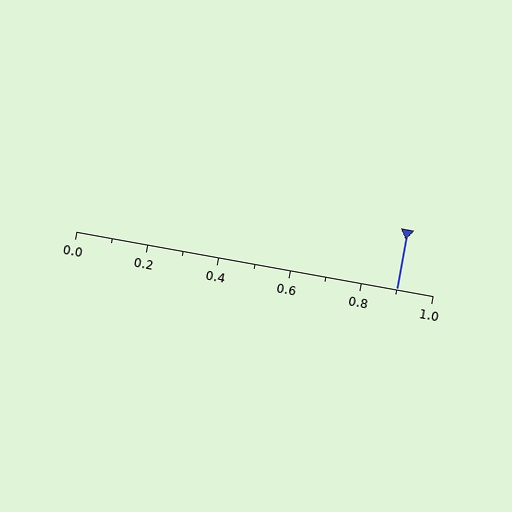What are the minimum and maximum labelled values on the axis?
The axis runs from 0.0 to 1.0.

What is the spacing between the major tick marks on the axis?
The major ticks are spaced 0.2 apart.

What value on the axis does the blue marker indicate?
The marker indicates approximately 0.9.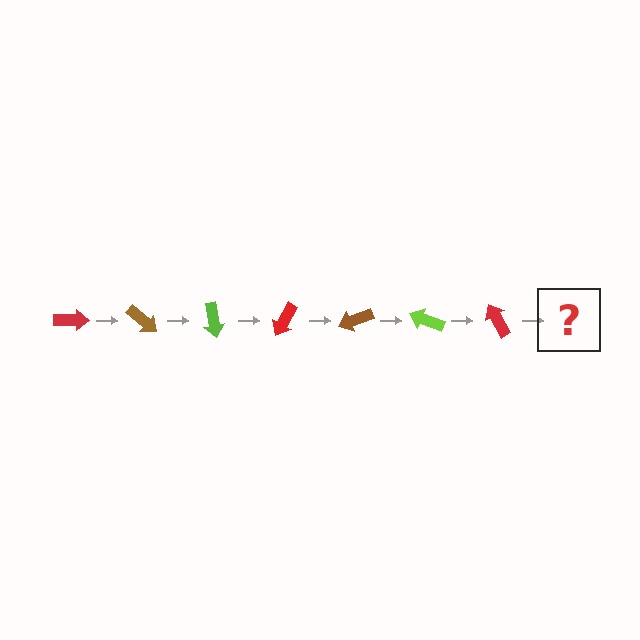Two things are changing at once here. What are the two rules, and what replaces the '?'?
The two rules are that it rotates 40 degrees each step and the color cycles through red, brown, and lime. The '?' should be a brown arrow, rotated 280 degrees from the start.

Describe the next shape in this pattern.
It should be a brown arrow, rotated 280 degrees from the start.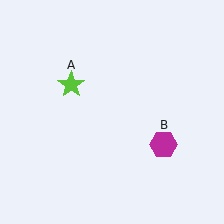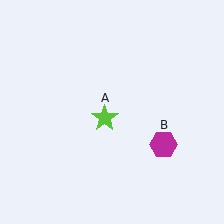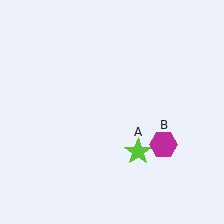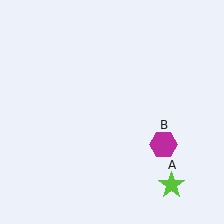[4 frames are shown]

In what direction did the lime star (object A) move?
The lime star (object A) moved down and to the right.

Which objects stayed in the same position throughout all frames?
Magenta hexagon (object B) remained stationary.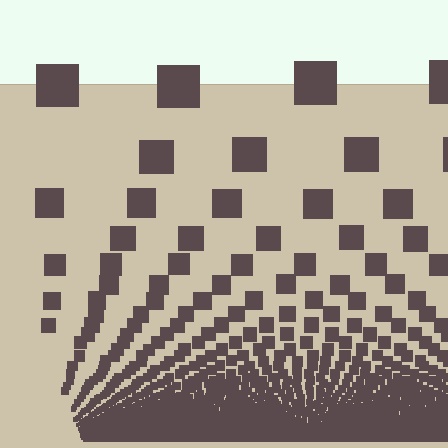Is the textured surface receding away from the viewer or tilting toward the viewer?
The surface appears to tilt toward the viewer. Texture elements get larger and sparser toward the top.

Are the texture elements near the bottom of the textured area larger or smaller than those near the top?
Smaller. The gradient is inverted — elements near the bottom are smaller and denser.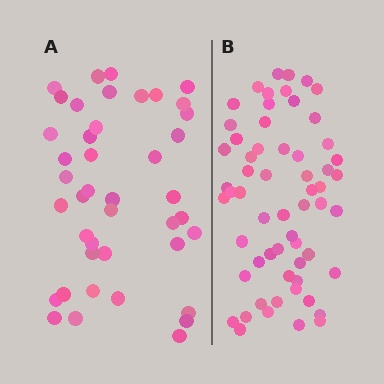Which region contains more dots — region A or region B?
Region B (the right region) has more dots.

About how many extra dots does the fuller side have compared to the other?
Region B has approximately 20 more dots than region A.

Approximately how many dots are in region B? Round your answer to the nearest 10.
About 60 dots.